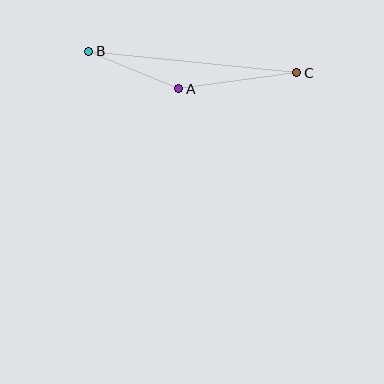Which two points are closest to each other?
Points A and B are closest to each other.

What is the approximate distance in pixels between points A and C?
The distance between A and C is approximately 119 pixels.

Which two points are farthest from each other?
Points B and C are farthest from each other.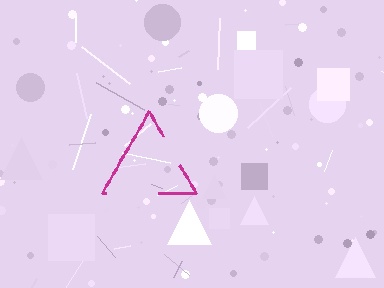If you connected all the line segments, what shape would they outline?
They would outline a triangle.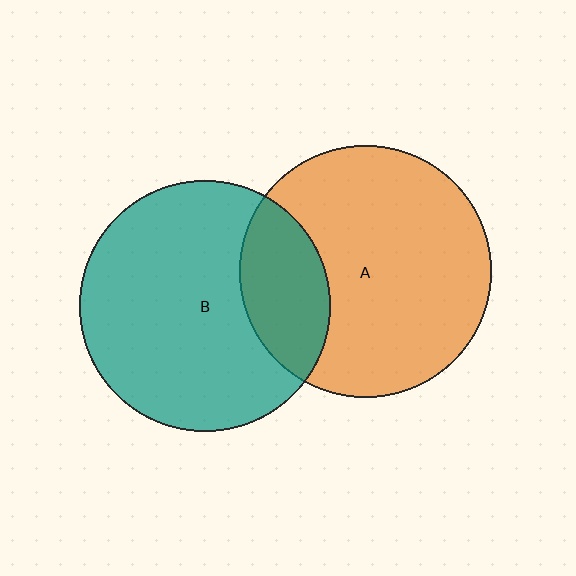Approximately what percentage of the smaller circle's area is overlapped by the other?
Approximately 25%.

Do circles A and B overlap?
Yes.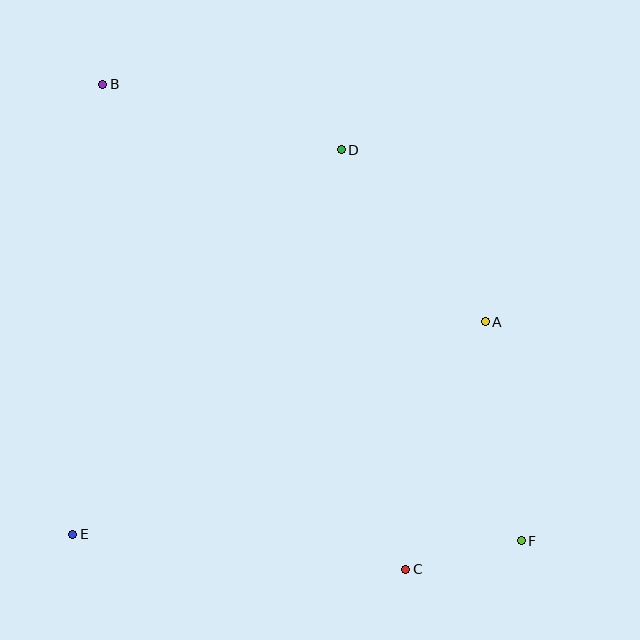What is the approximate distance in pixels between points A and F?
The distance between A and F is approximately 222 pixels.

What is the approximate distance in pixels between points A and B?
The distance between A and B is approximately 450 pixels.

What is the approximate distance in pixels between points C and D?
The distance between C and D is approximately 425 pixels.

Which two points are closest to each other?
Points C and F are closest to each other.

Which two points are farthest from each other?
Points B and F are farthest from each other.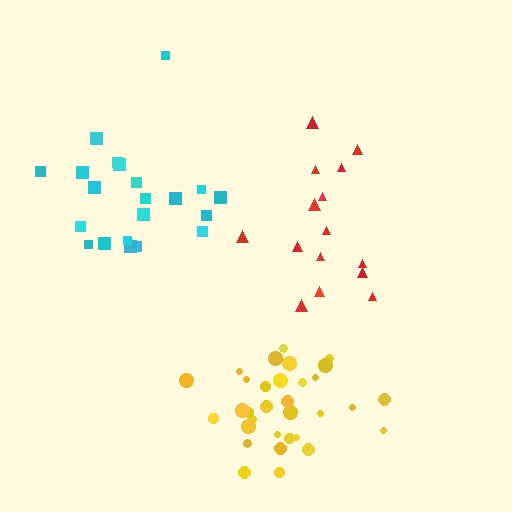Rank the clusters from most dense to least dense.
yellow, cyan, red.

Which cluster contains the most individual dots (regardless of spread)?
Yellow (33).